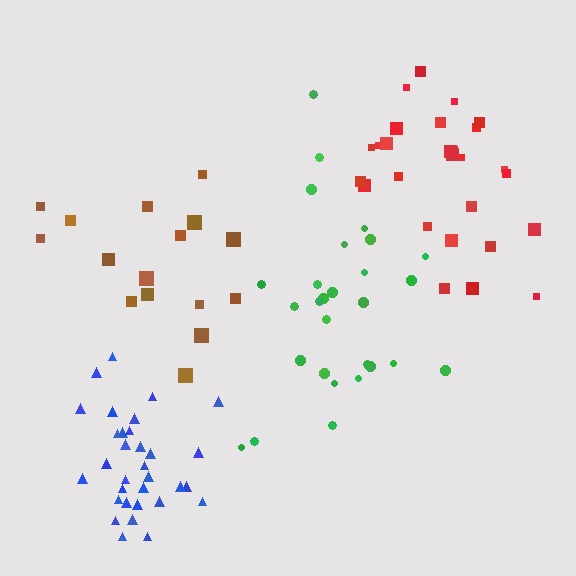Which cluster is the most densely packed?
Blue.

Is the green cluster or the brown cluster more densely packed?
Green.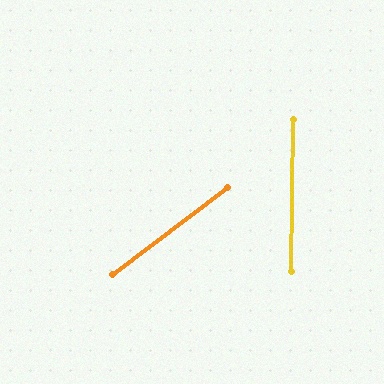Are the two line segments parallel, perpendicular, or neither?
Neither parallel nor perpendicular — they differ by about 52°.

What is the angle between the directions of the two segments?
Approximately 52 degrees.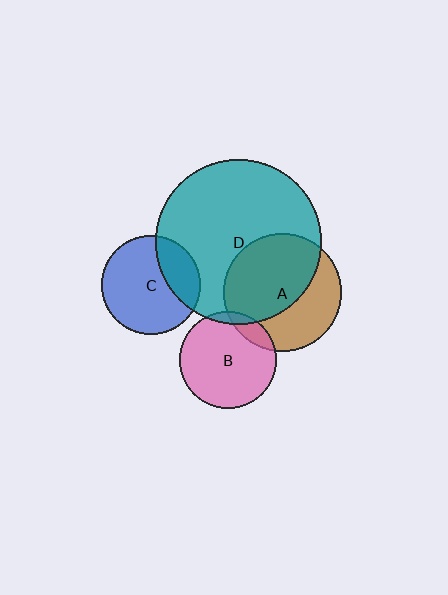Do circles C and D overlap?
Yes.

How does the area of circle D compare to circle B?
Approximately 2.9 times.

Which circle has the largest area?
Circle D (teal).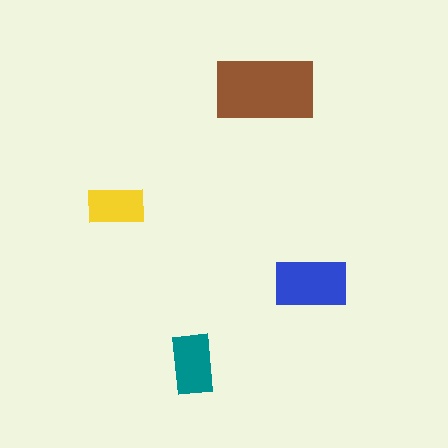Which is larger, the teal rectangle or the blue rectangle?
The blue one.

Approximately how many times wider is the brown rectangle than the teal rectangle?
About 1.5 times wider.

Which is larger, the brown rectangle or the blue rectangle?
The brown one.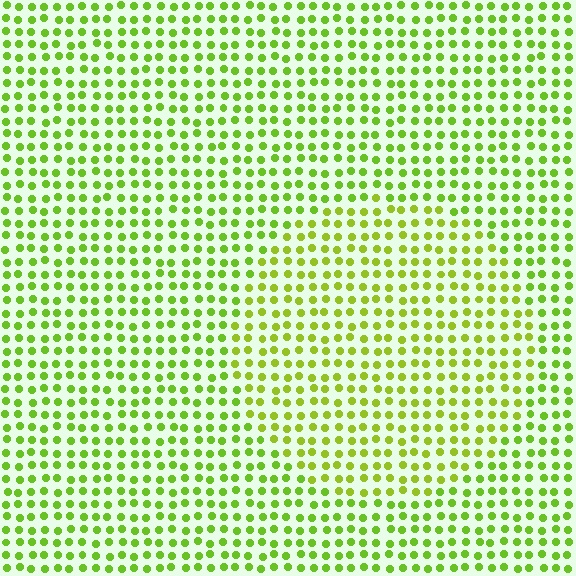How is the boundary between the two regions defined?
The boundary is defined purely by a slight shift in hue (about 16 degrees). Spacing, size, and orientation are identical on both sides.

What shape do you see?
I see a circle.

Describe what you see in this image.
The image is filled with small lime elements in a uniform arrangement. A circle-shaped region is visible where the elements are tinted to a slightly different hue, forming a subtle color boundary.